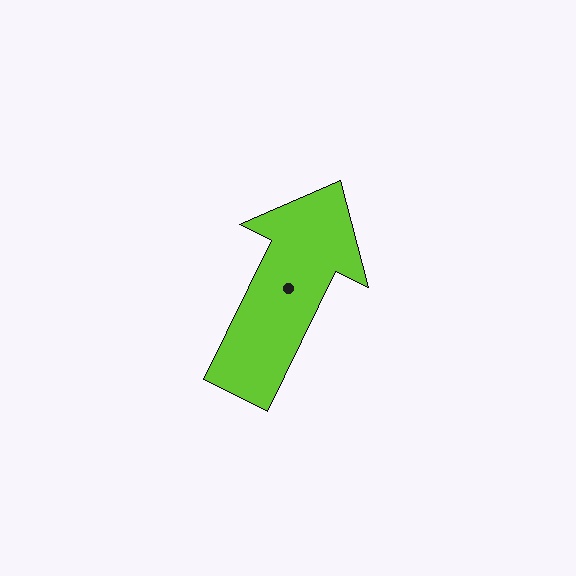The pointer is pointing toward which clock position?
Roughly 1 o'clock.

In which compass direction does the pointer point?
Northeast.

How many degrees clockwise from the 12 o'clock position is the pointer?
Approximately 26 degrees.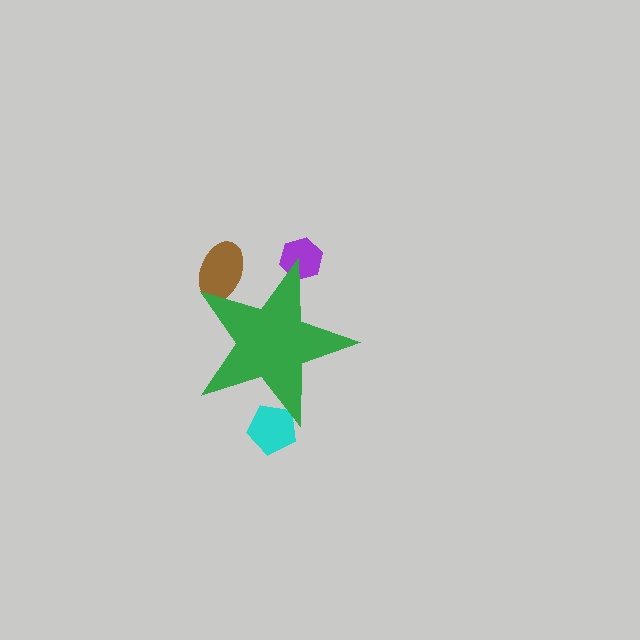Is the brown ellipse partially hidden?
Yes, the brown ellipse is partially hidden behind the green star.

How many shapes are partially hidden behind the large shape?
3 shapes are partially hidden.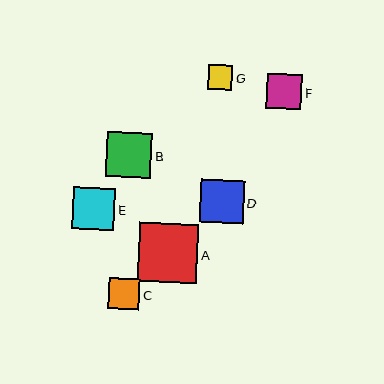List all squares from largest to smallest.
From largest to smallest: A, B, D, E, F, C, G.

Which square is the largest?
Square A is the largest with a size of approximately 59 pixels.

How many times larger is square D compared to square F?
Square D is approximately 1.2 times the size of square F.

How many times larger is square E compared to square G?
Square E is approximately 1.7 times the size of square G.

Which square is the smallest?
Square G is the smallest with a size of approximately 24 pixels.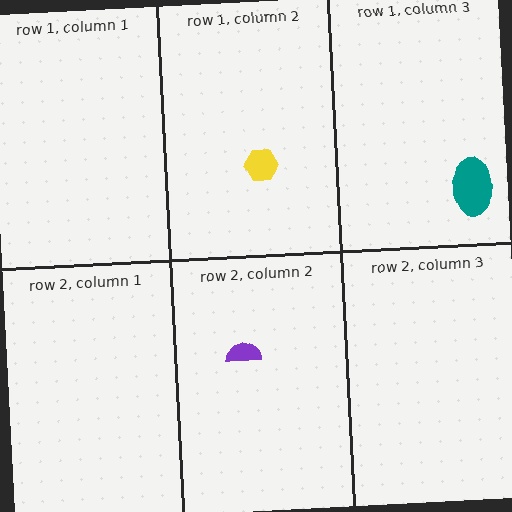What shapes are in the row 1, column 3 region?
The teal ellipse.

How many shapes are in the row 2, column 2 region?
1.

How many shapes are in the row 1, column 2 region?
1.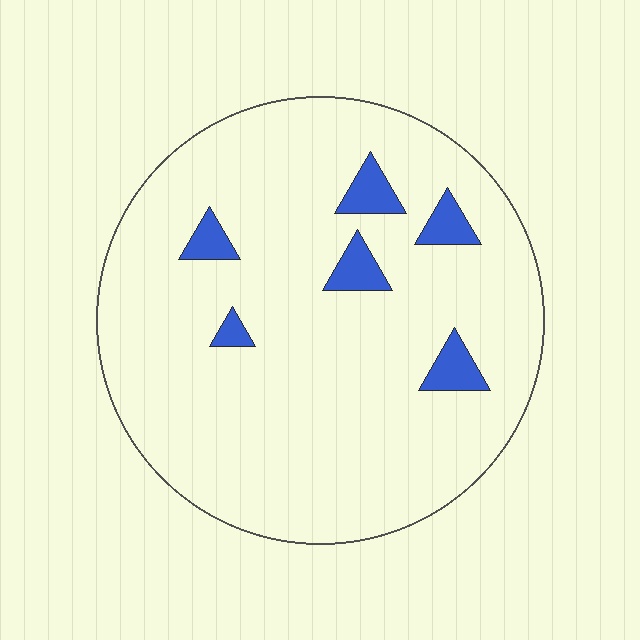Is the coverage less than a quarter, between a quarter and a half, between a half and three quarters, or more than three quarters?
Less than a quarter.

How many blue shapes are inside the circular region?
6.